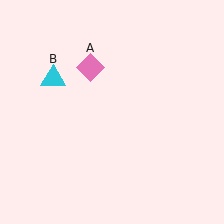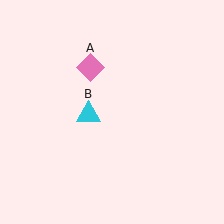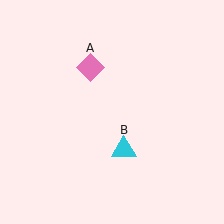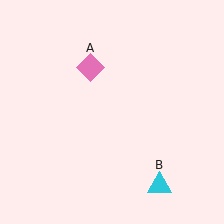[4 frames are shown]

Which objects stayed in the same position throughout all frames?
Pink diamond (object A) remained stationary.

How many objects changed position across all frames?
1 object changed position: cyan triangle (object B).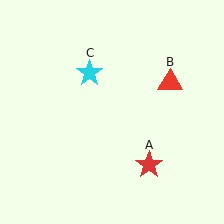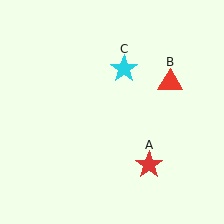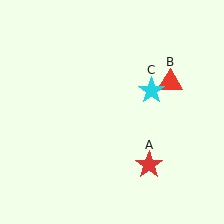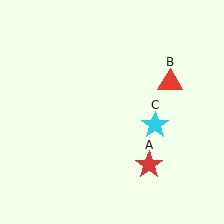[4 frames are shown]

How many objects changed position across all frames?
1 object changed position: cyan star (object C).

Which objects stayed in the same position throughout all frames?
Red star (object A) and red triangle (object B) remained stationary.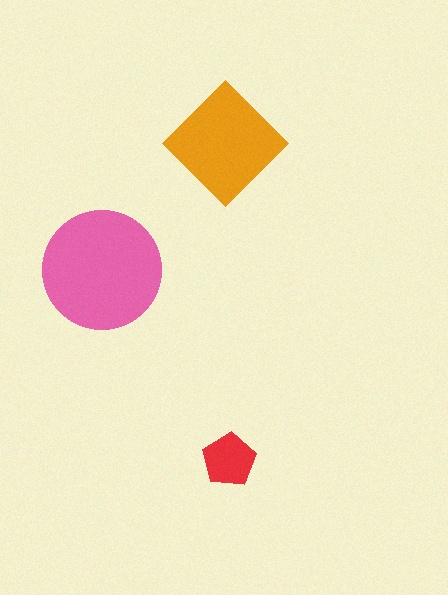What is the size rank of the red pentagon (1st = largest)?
3rd.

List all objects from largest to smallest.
The pink circle, the orange diamond, the red pentagon.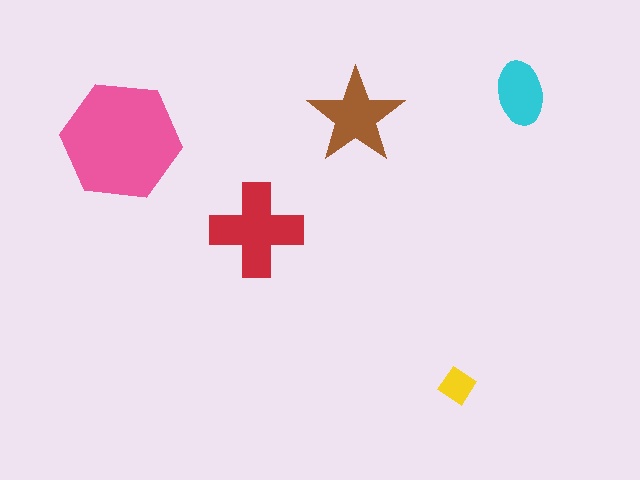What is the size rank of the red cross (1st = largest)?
2nd.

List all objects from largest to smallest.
The pink hexagon, the red cross, the brown star, the cyan ellipse, the yellow diamond.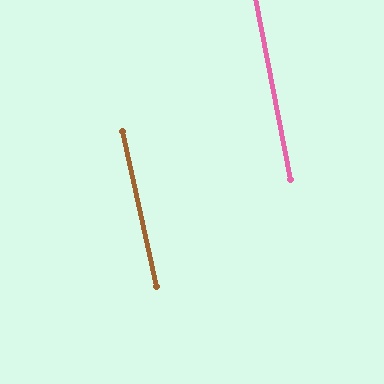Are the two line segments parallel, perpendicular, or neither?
Parallel — their directions differ by only 1.1°.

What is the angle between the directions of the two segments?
Approximately 1 degree.